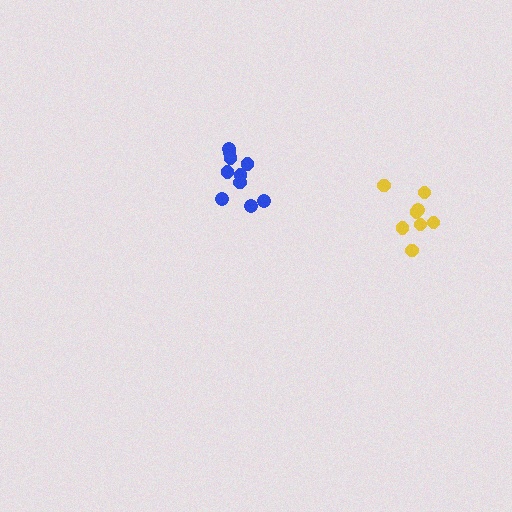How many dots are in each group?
Group 1: 10 dots, Group 2: 8 dots (18 total).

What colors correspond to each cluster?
The clusters are colored: blue, yellow.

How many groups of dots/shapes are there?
There are 2 groups.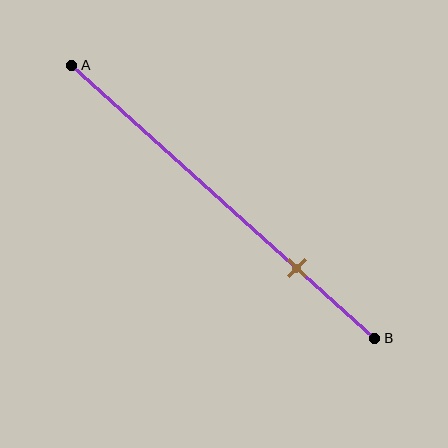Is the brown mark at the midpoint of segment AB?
No, the mark is at about 75% from A, not at the 50% midpoint.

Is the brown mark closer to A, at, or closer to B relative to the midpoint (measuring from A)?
The brown mark is closer to point B than the midpoint of segment AB.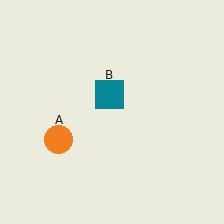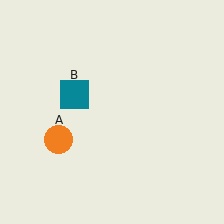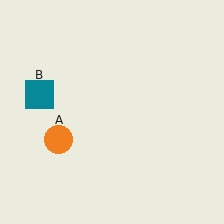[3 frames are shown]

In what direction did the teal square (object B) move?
The teal square (object B) moved left.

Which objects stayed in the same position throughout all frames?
Orange circle (object A) remained stationary.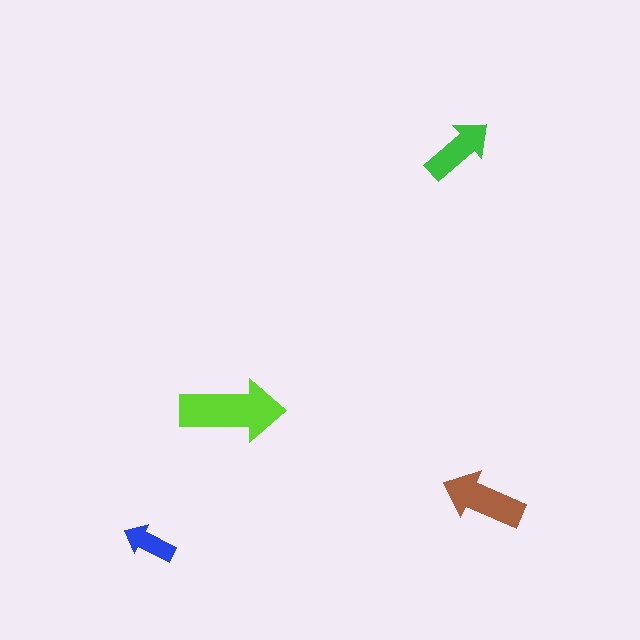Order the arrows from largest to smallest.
the lime one, the brown one, the green one, the blue one.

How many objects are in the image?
There are 4 objects in the image.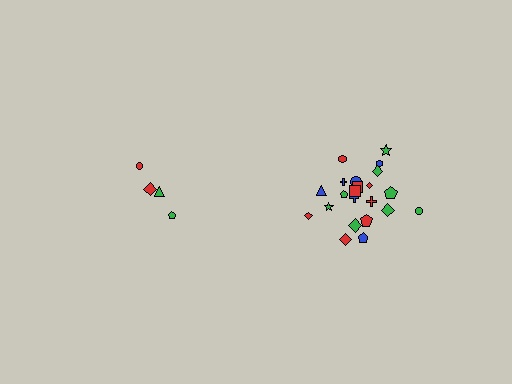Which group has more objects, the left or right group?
The right group.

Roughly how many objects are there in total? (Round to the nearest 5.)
Roughly 25 objects in total.